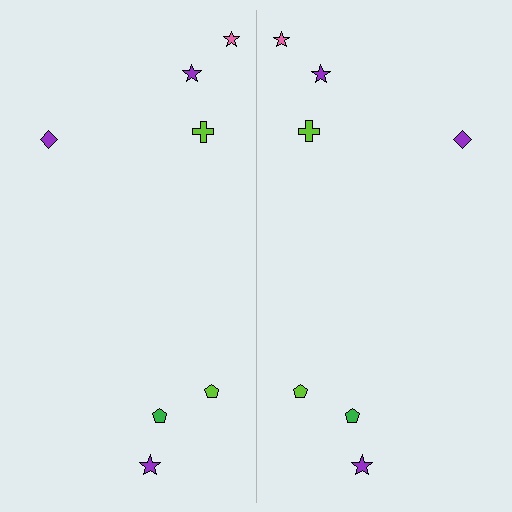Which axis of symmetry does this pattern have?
The pattern has a vertical axis of symmetry running through the center of the image.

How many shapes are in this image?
There are 14 shapes in this image.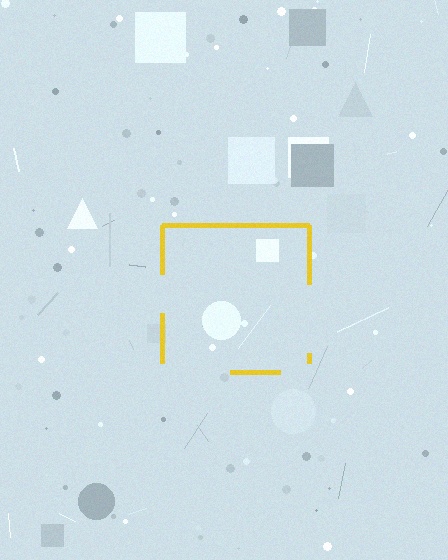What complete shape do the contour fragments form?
The contour fragments form a square.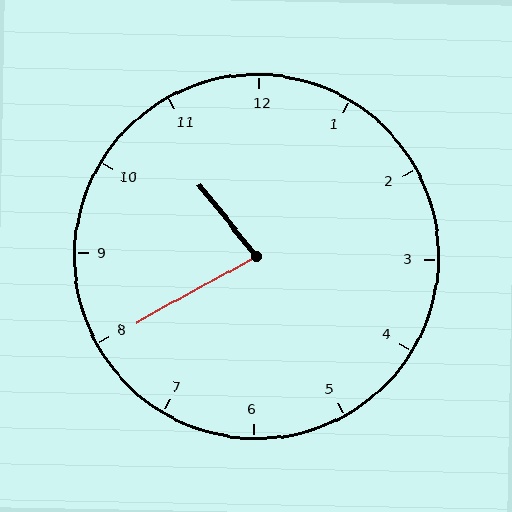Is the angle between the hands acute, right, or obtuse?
It is acute.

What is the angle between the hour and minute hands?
Approximately 80 degrees.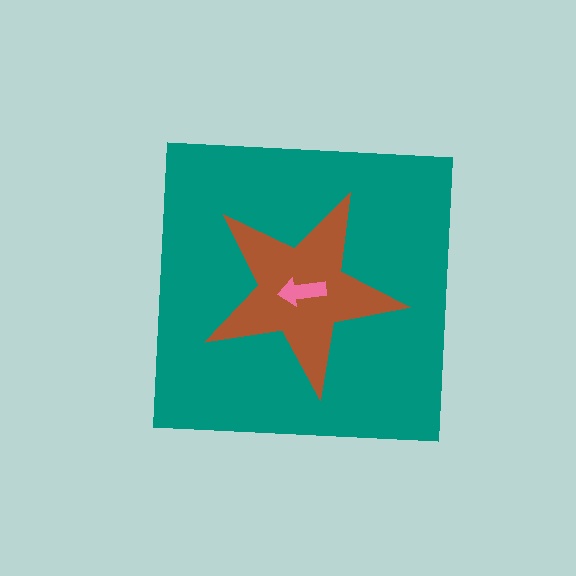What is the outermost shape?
The teal square.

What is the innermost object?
The pink arrow.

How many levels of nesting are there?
3.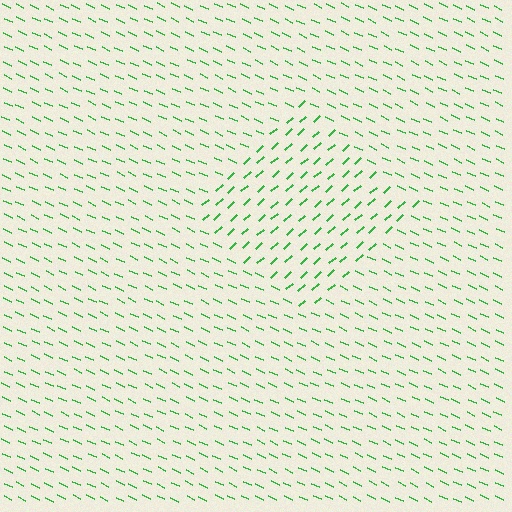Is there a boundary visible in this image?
Yes, there is a texture boundary formed by a change in line orientation.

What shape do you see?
I see a diamond.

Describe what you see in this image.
The image is filled with small green line segments. A diamond region in the image has lines oriented differently from the surrounding lines, creating a visible texture boundary.